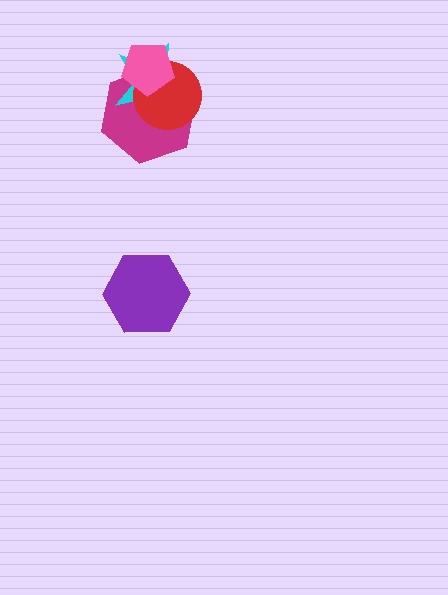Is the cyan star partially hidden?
Yes, it is partially covered by another shape.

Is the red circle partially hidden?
Yes, it is partially covered by another shape.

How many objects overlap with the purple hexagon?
0 objects overlap with the purple hexagon.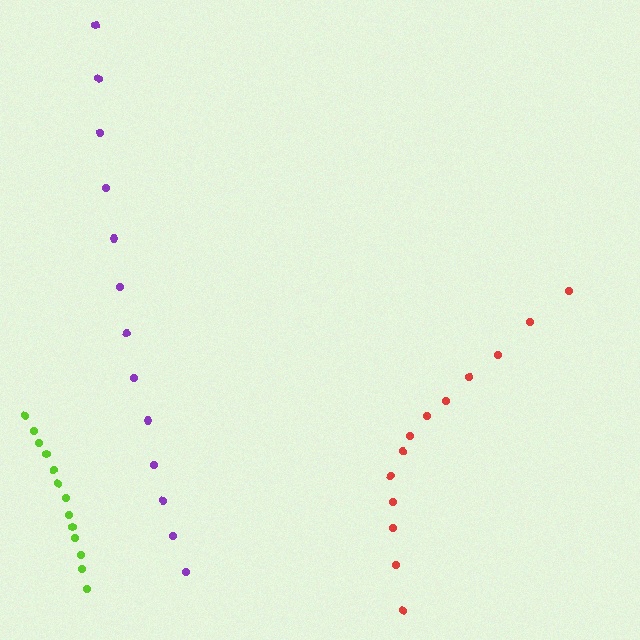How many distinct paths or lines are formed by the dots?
There are 3 distinct paths.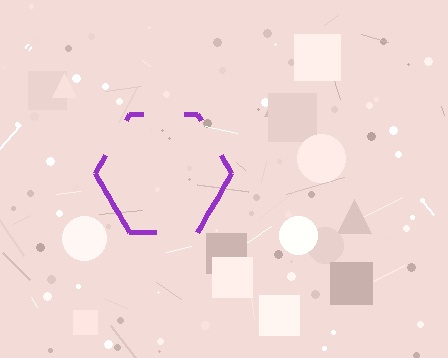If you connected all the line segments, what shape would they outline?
They would outline a hexagon.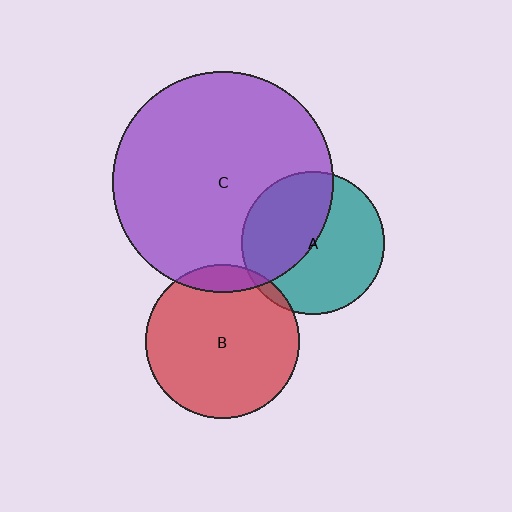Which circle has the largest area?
Circle C (purple).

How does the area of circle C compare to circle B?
Approximately 2.1 times.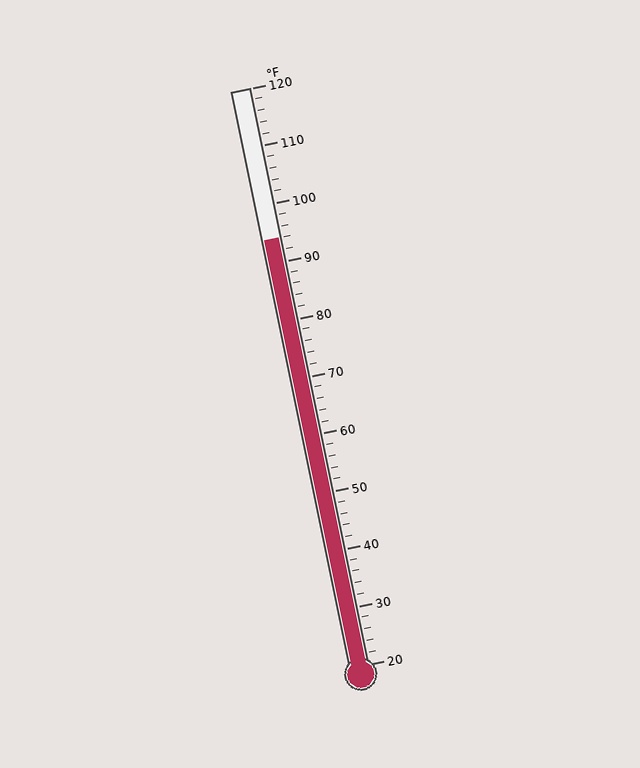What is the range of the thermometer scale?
The thermometer scale ranges from 20°F to 120°F.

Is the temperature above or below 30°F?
The temperature is above 30°F.